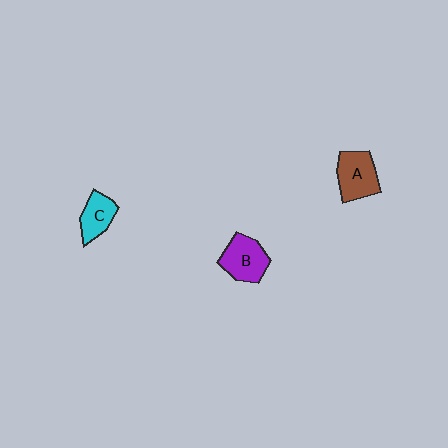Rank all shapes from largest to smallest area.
From largest to smallest: A (brown), B (purple), C (cyan).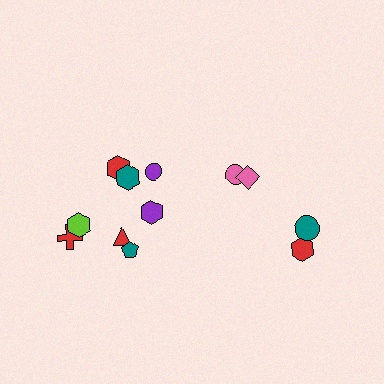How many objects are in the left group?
There are 8 objects.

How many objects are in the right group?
There are 4 objects.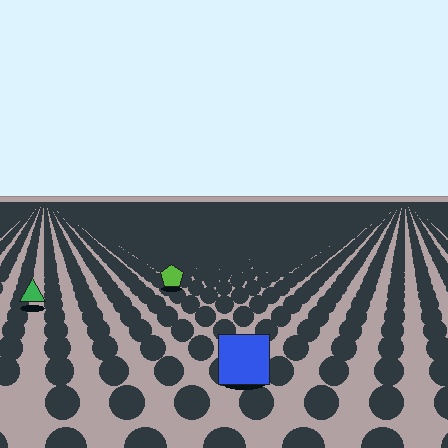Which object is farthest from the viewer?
The lime pentagon is farthest from the viewer. It appears smaller and the ground texture around it is denser.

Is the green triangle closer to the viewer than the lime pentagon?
Yes. The green triangle is closer — you can tell from the texture gradient: the ground texture is coarser near it.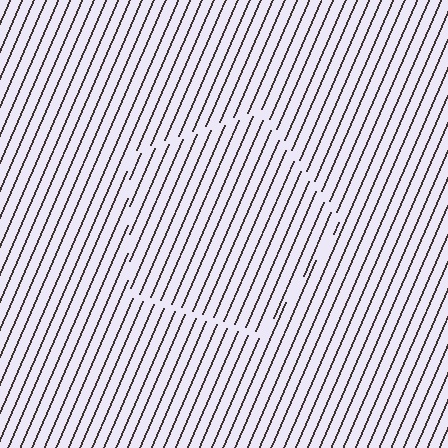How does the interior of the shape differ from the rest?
The interior of the shape contains the same grating, shifted by half a period — the contour is defined by the phase discontinuity where line-ends from the inner and outer gratings abut.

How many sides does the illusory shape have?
5 sides — the line-ends trace a pentagon.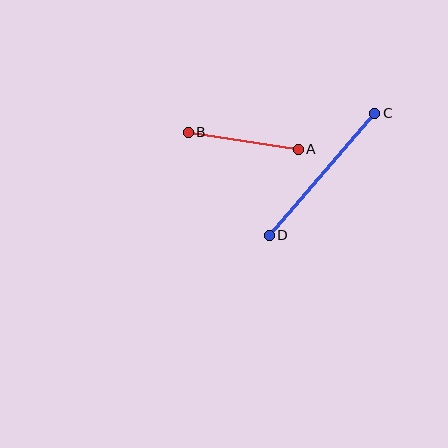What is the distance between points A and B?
The distance is approximately 111 pixels.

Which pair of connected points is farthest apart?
Points C and D are farthest apart.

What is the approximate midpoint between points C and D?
The midpoint is at approximately (322, 174) pixels.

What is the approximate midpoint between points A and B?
The midpoint is at approximately (243, 141) pixels.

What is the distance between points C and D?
The distance is approximately 161 pixels.